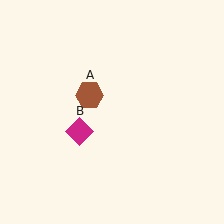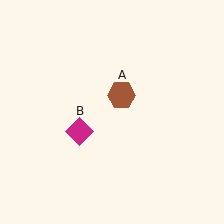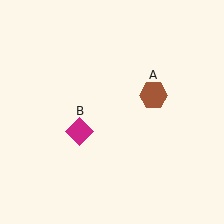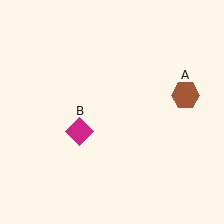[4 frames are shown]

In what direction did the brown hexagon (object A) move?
The brown hexagon (object A) moved right.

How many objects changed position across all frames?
1 object changed position: brown hexagon (object A).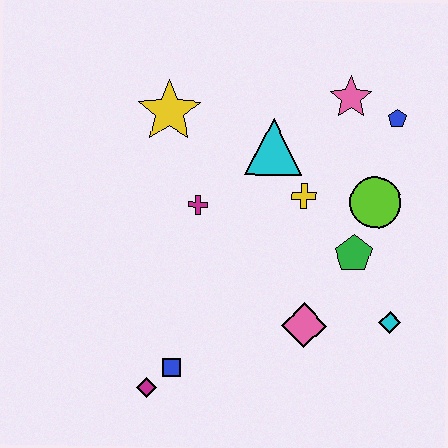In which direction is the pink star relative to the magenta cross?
The pink star is to the right of the magenta cross.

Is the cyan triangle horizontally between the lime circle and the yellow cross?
No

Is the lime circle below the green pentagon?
No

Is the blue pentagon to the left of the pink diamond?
No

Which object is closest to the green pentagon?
The lime circle is closest to the green pentagon.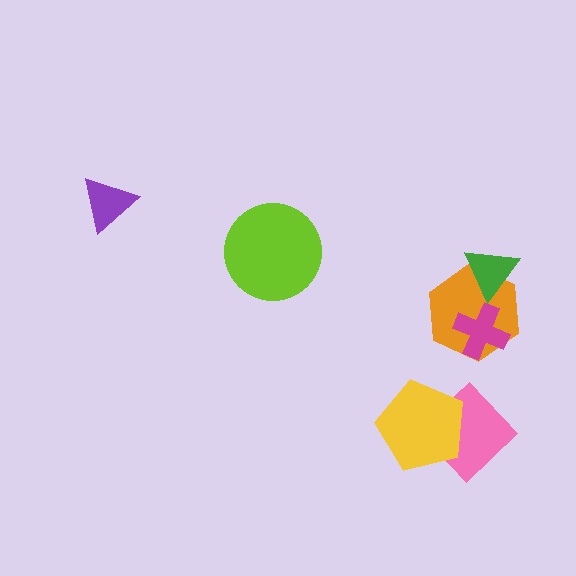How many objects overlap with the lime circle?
0 objects overlap with the lime circle.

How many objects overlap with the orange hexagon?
2 objects overlap with the orange hexagon.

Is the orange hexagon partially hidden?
Yes, it is partially covered by another shape.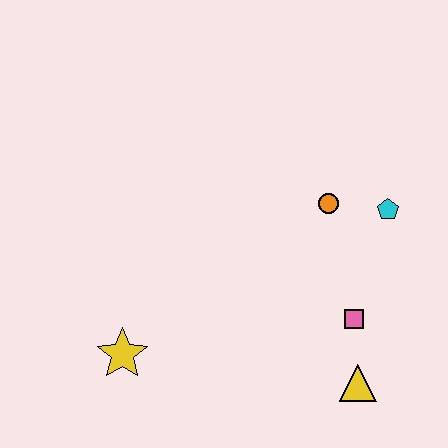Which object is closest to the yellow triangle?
The pink square is closest to the yellow triangle.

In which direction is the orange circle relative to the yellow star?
The orange circle is to the right of the yellow star.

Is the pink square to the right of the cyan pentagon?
No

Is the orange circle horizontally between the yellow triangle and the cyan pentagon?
No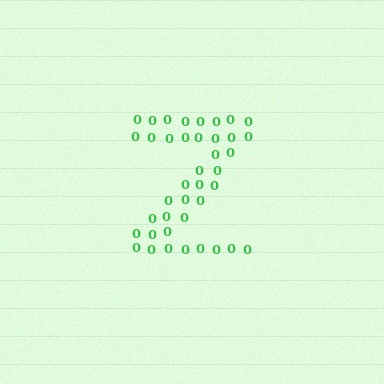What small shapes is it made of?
It is made of small digit 0's.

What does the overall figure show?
The overall figure shows the letter Z.